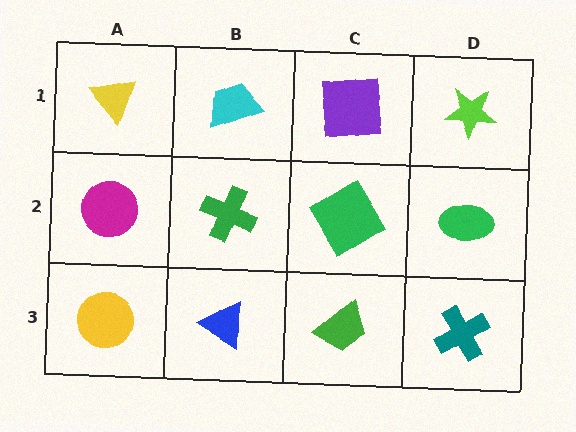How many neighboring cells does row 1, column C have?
3.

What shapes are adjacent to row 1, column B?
A green cross (row 2, column B), a yellow triangle (row 1, column A), a purple square (row 1, column C).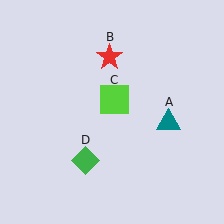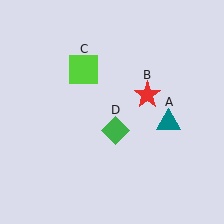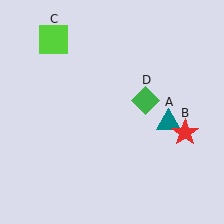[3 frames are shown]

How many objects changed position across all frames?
3 objects changed position: red star (object B), lime square (object C), green diamond (object D).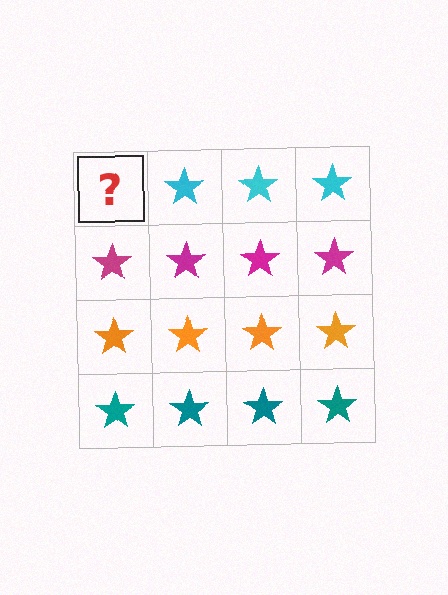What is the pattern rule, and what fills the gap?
The rule is that each row has a consistent color. The gap should be filled with a cyan star.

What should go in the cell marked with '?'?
The missing cell should contain a cyan star.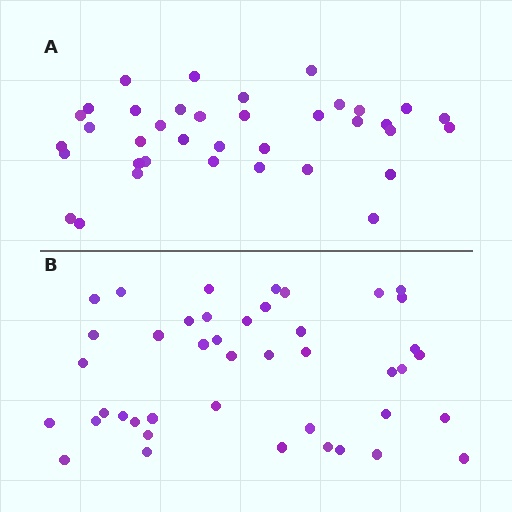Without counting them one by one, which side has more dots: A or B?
Region B (the bottom region) has more dots.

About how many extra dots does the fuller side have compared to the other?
Region B has about 6 more dots than region A.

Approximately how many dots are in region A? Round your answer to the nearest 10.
About 40 dots. (The exact count is 37, which rounds to 40.)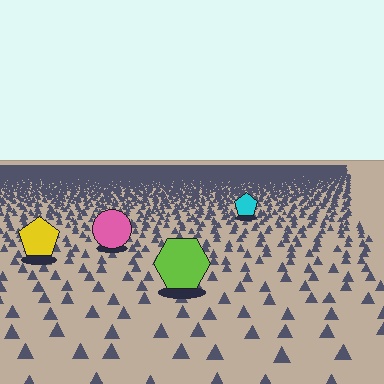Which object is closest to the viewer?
The lime hexagon is closest. The texture marks near it are larger and more spread out.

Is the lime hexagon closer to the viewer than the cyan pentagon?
Yes. The lime hexagon is closer — you can tell from the texture gradient: the ground texture is coarser near it.